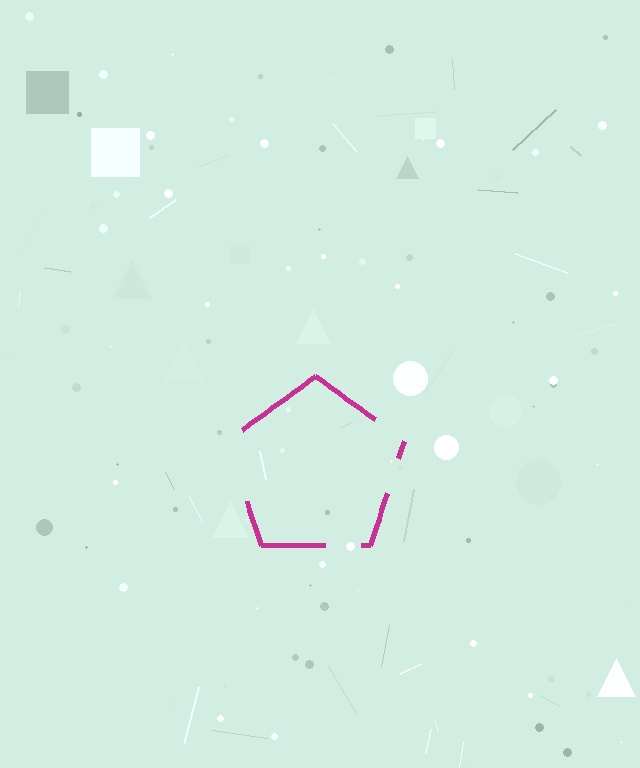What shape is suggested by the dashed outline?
The dashed outline suggests a pentagon.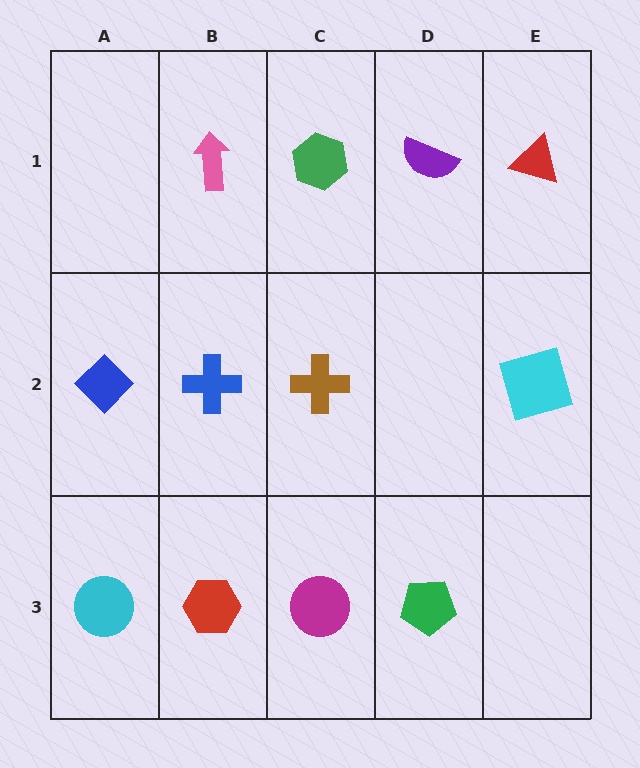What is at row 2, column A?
A blue diamond.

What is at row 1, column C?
A green hexagon.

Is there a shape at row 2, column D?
No, that cell is empty.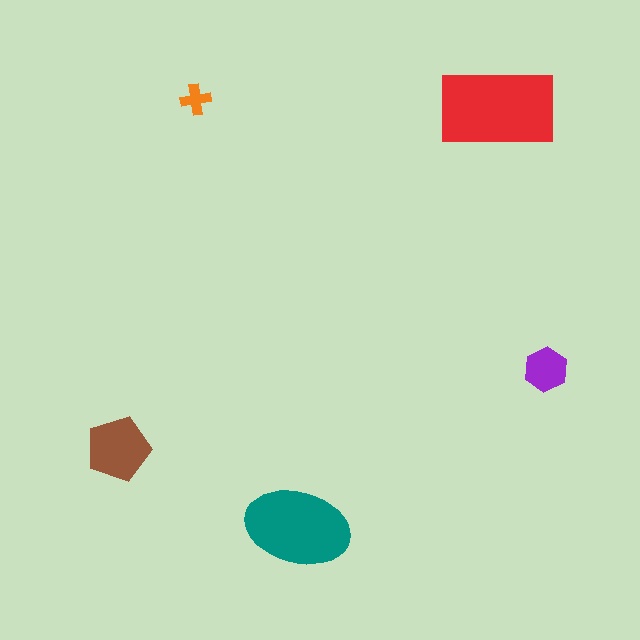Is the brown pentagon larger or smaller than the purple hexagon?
Larger.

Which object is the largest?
The red rectangle.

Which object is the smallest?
The orange cross.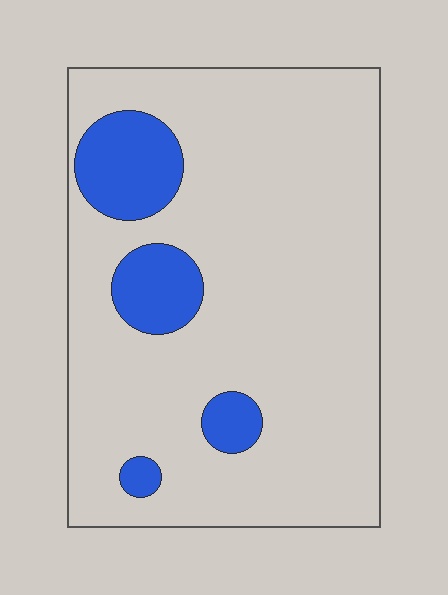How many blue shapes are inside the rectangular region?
4.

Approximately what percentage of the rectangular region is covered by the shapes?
Approximately 15%.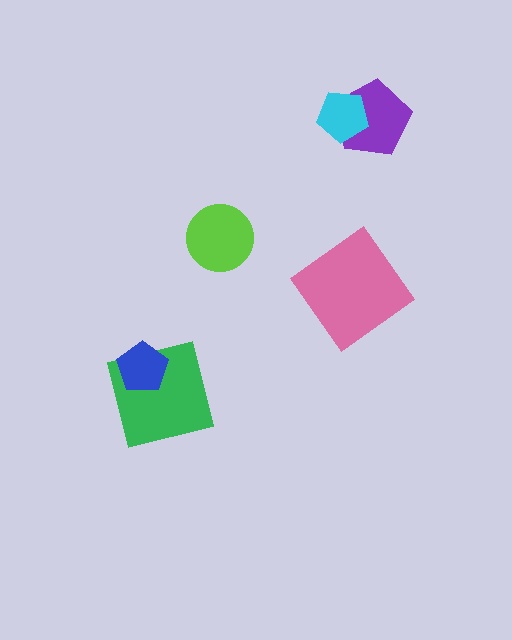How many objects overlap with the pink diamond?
0 objects overlap with the pink diamond.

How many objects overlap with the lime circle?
0 objects overlap with the lime circle.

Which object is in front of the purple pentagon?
The cyan pentagon is in front of the purple pentagon.